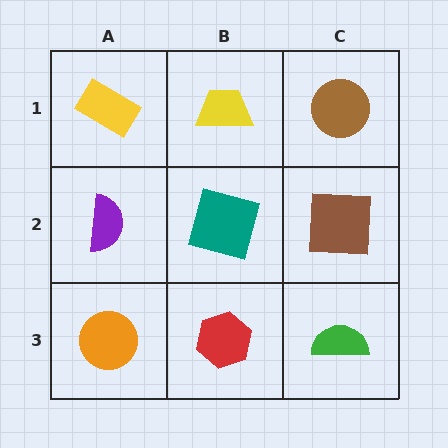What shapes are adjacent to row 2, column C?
A brown circle (row 1, column C), a green semicircle (row 3, column C), a teal square (row 2, column B).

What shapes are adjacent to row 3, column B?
A teal square (row 2, column B), an orange circle (row 3, column A), a green semicircle (row 3, column C).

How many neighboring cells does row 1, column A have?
2.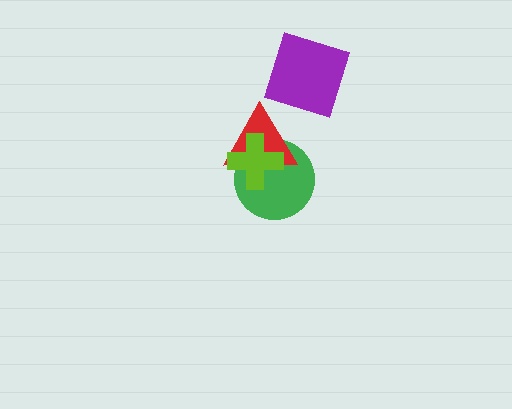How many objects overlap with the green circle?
2 objects overlap with the green circle.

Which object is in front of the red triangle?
The lime cross is in front of the red triangle.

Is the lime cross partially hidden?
No, no other shape covers it.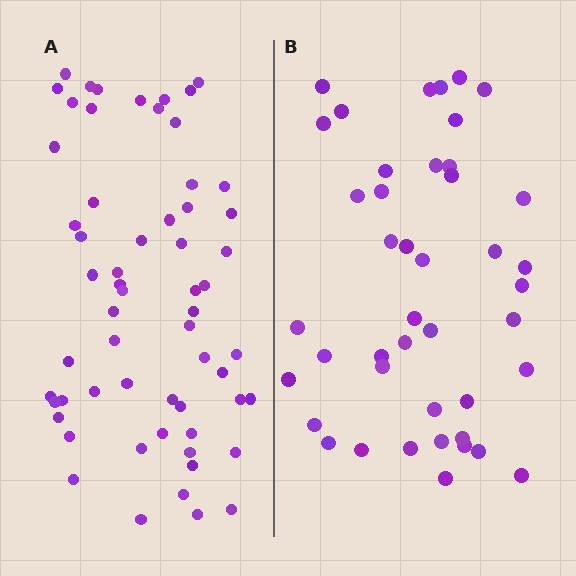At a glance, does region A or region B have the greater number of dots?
Region A (the left region) has more dots.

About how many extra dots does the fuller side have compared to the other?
Region A has approximately 15 more dots than region B.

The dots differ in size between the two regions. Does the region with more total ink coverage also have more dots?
No. Region B has more total ink coverage because its dots are larger, but region A actually contains more individual dots. Total area can be misleading — the number of items is what matters here.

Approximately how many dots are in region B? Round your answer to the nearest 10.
About 40 dots. (The exact count is 43, which rounds to 40.)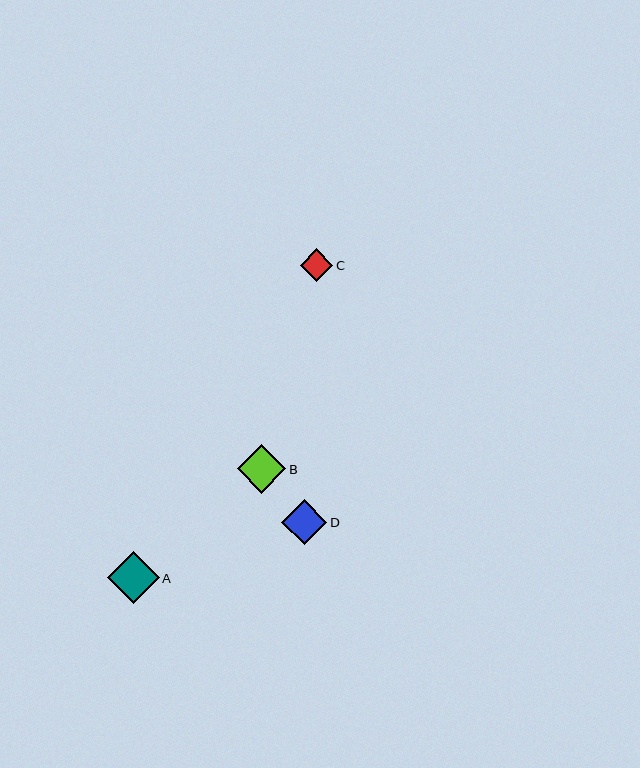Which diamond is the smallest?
Diamond C is the smallest with a size of approximately 33 pixels.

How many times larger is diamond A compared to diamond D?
Diamond A is approximately 1.2 times the size of diamond D.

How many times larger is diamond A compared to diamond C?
Diamond A is approximately 1.6 times the size of diamond C.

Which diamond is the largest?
Diamond A is the largest with a size of approximately 52 pixels.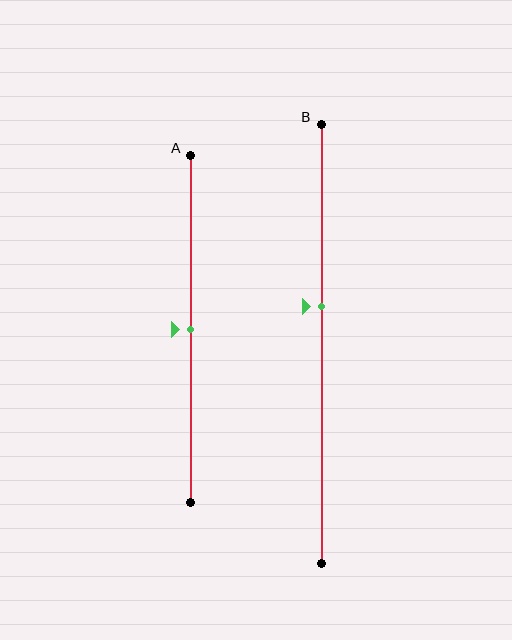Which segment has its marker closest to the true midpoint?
Segment A has its marker closest to the true midpoint.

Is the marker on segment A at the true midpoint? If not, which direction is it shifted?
Yes, the marker on segment A is at the true midpoint.